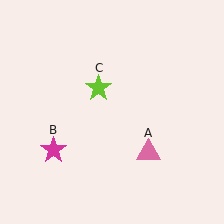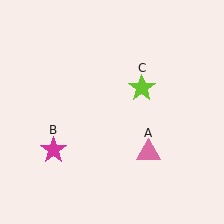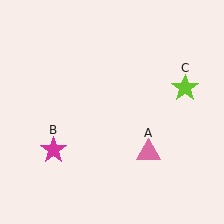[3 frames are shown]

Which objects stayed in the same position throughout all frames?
Pink triangle (object A) and magenta star (object B) remained stationary.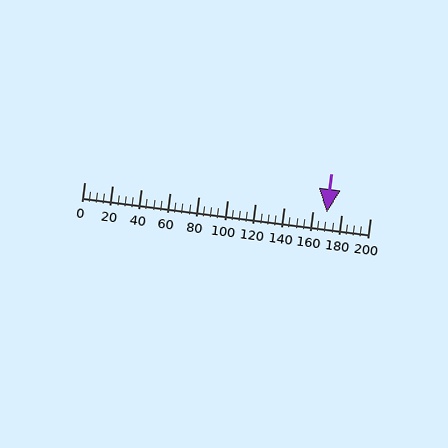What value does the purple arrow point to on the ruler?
The purple arrow points to approximately 170.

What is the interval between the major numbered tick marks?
The major tick marks are spaced 20 units apart.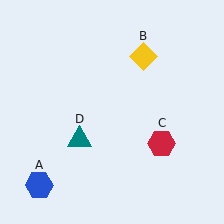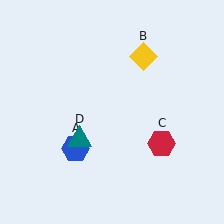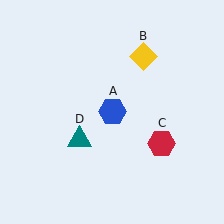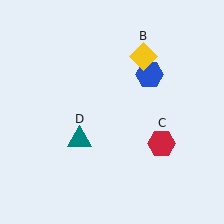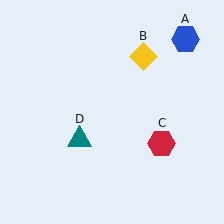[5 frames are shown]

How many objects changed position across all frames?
1 object changed position: blue hexagon (object A).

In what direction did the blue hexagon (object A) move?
The blue hexagon (object A) moved up and to the right.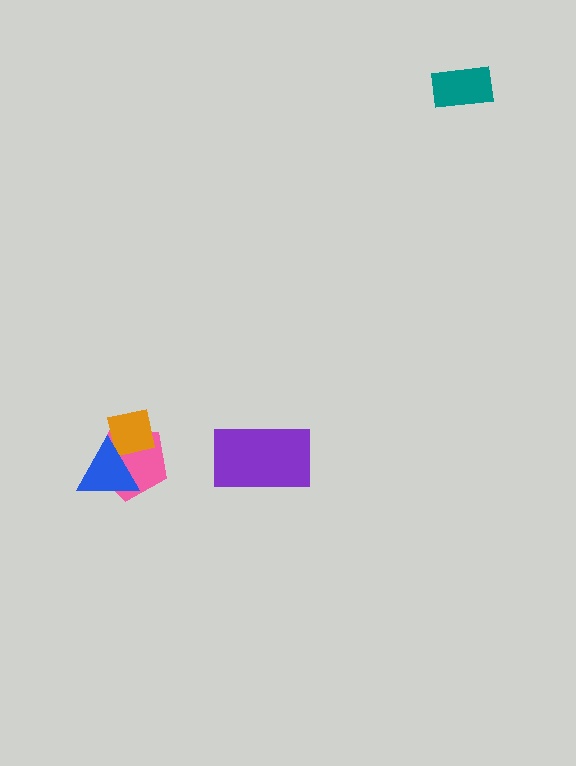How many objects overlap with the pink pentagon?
2 objects overlap with the pink pentagon.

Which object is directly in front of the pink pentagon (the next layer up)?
The orange square is directly in front of the pink pentagon.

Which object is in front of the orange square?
The blue triangle is in front of the orange square.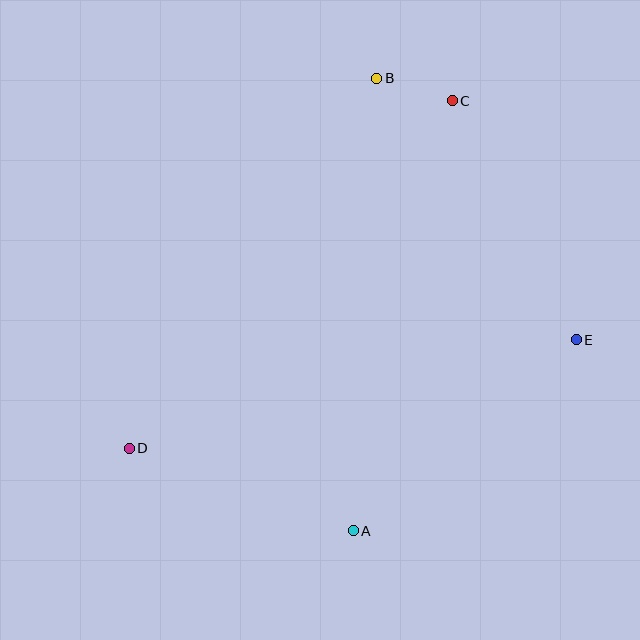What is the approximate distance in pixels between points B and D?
The distance between B and D is approximately 445 pixels.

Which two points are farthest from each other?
Points C and D are farthest from each other.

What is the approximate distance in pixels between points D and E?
The distance between D and E is approximately 460 pixels.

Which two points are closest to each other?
Points B and C are closest to each other.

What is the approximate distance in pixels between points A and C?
The distance between A and C is approximately 441 pixels.